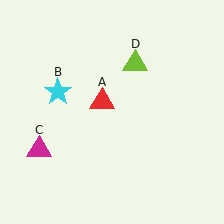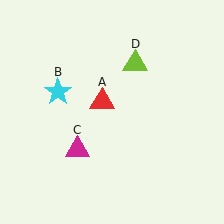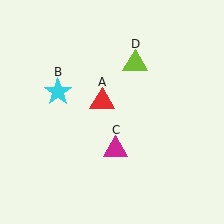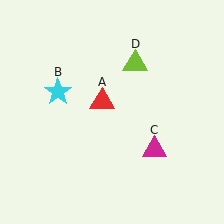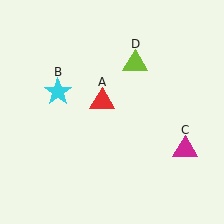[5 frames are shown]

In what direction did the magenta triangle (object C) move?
The magenta triangle (object C) moved right.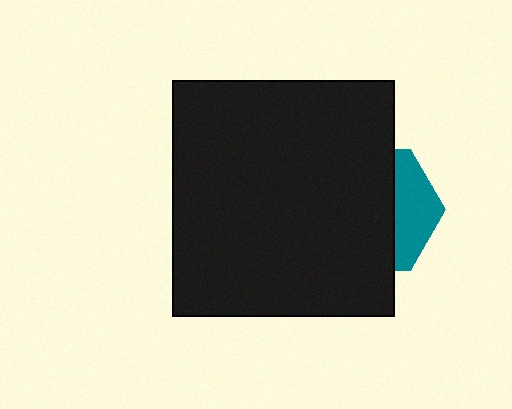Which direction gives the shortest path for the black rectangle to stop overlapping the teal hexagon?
Moving left gives the shortest separation.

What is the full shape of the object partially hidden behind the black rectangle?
The partially hidden object is a teal hexagon.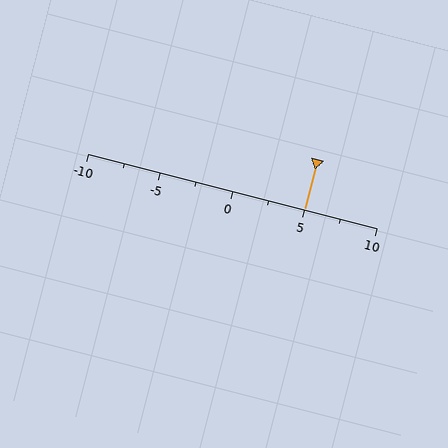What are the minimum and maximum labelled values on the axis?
The axis runs from -10 to 10.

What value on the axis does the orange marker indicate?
The marker indicates approximately 5.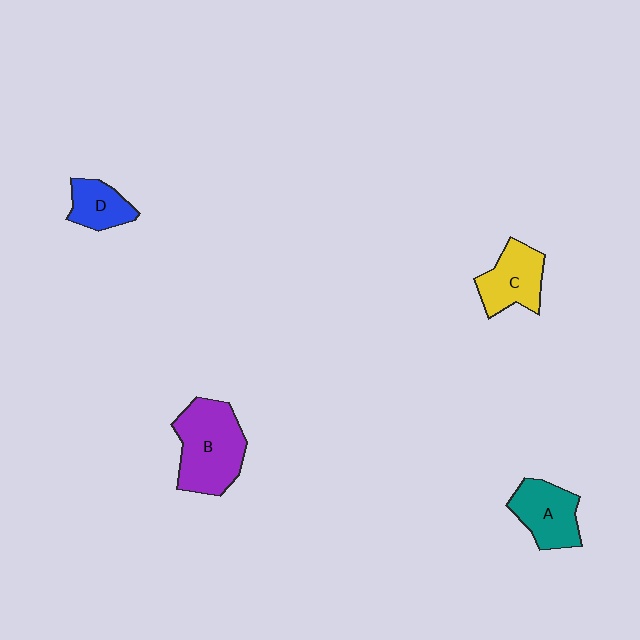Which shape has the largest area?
Shape B (purple).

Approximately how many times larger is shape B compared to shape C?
Approximately 1.5 times.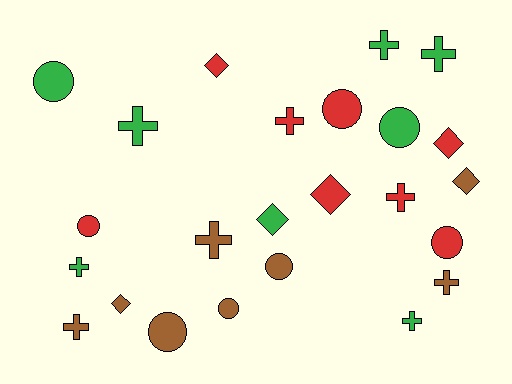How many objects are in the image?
There are 24 objects.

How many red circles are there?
There are 3 red circles.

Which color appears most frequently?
Red, with 8 objects.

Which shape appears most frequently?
Cross, with 10 objects.